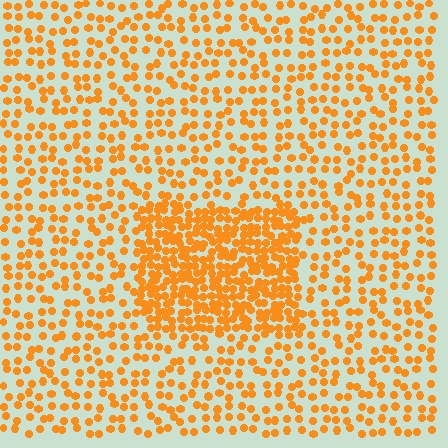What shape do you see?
I see a rectangle.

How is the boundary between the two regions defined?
The boundary is defined by a change in element density (approximately 2.4x ratio). All elements are the same color, size, and shape.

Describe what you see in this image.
The image contains small orange elements arranged at two different densities. A rectangle-shaped region is visible where the elements are more densely packed than the surrounding area.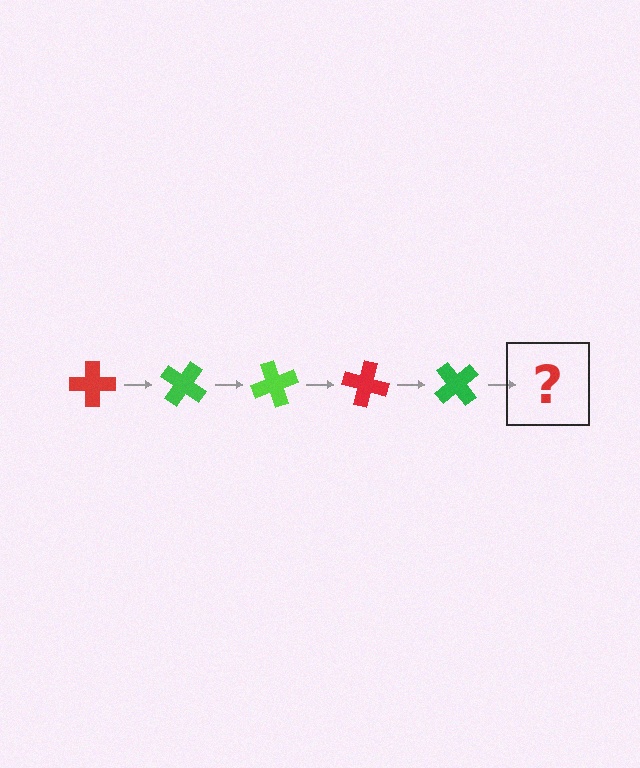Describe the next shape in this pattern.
It should be a lime cross, rotated 175 degrees from the start.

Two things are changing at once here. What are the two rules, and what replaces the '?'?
The two rules are that it rotates 35 degrees each step and the color cycles through red, green, and lime. The '?' should be a lime cross, rotated 175 degrees from the start.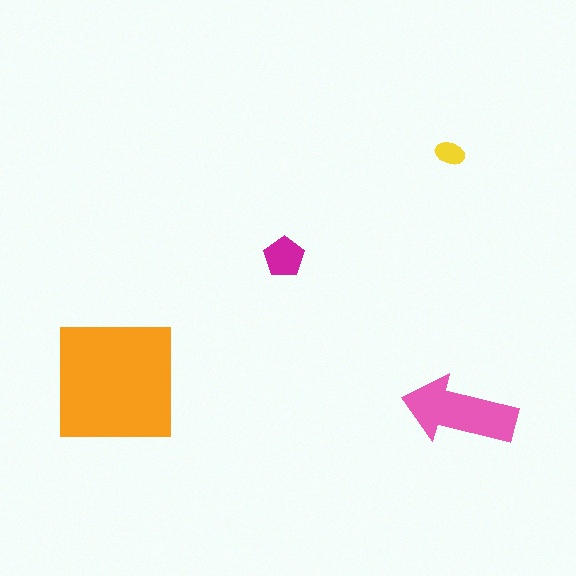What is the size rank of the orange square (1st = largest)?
1st.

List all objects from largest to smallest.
The orange square, the pink arrow, the magenta pentagon, the yellow ellipse.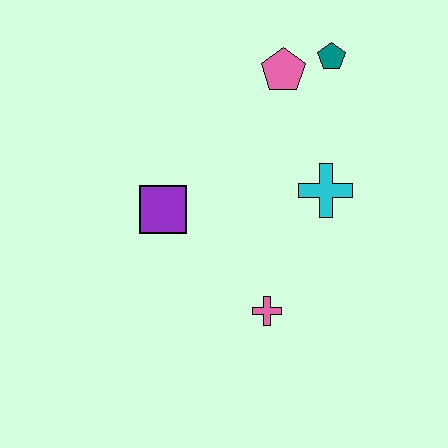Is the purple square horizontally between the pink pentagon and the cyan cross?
No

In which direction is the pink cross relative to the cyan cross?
The pink cross is below the cyan cross.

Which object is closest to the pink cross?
The cyan cross is closest to the pink cross.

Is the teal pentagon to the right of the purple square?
Yes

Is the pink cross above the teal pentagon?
No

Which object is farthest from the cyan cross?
The purple square is farthest from the cyan cross.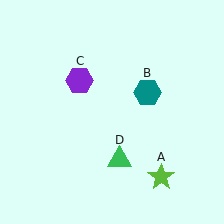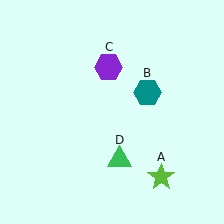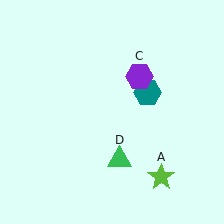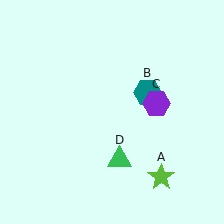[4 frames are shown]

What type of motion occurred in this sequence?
The purple hexagon (object C) rotated clockwise around the center of the scene.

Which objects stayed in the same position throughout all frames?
Lime star (object A) and teal hexagon (object B) and green triangle (object D) remained stationary.